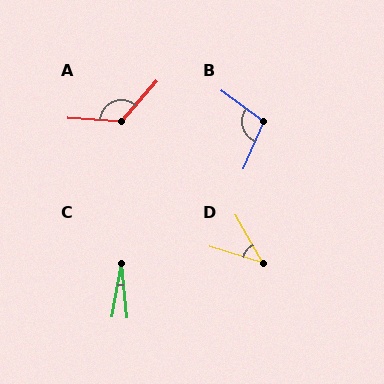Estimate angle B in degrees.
Approximately 103 degrees.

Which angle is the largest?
A, at approximately 127 degrees.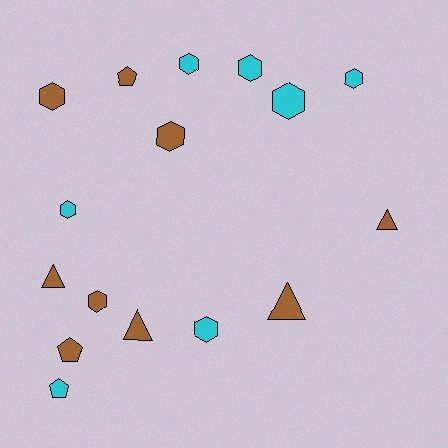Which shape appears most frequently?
Hexagon, with 9 objects.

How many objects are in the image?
There are 16 objects.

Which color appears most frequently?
Brown, with 9 objects.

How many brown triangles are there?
There are 4 brown triangles.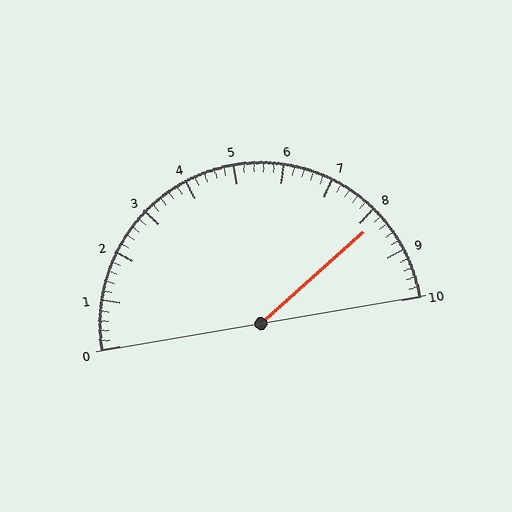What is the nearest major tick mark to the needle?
The nearest major tick mark is 8.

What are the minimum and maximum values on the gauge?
The gauge ranges from 0 to 10.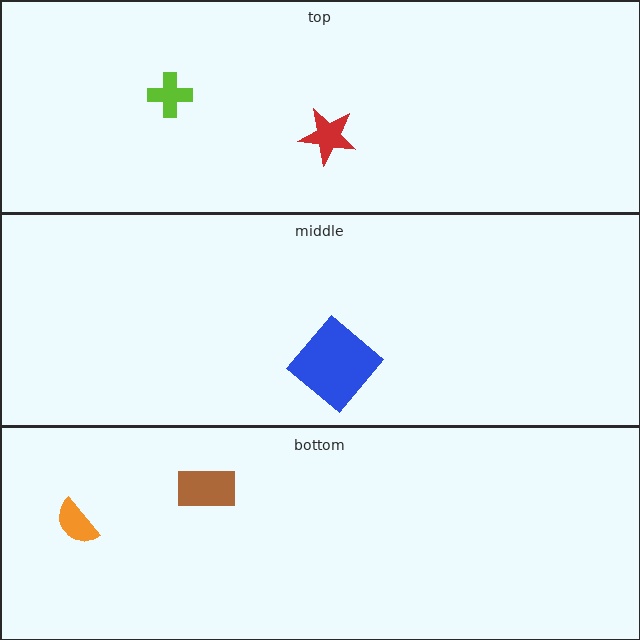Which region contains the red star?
The top region.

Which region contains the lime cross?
The top region.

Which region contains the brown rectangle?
The bottom region.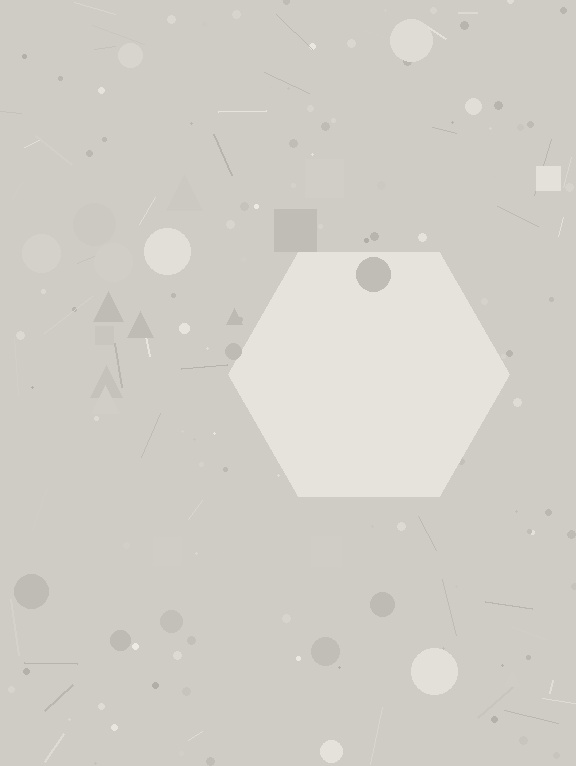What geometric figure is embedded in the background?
A hexagon is embedded in the background.